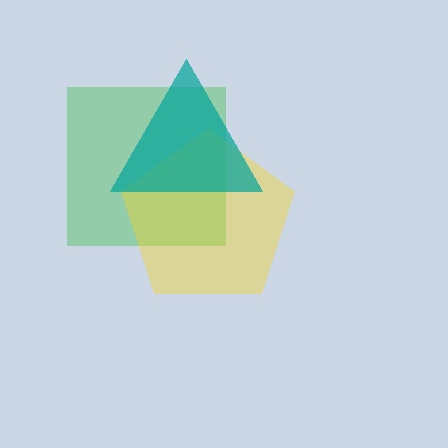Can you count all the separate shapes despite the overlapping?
Yes, there are 3 separate shapes.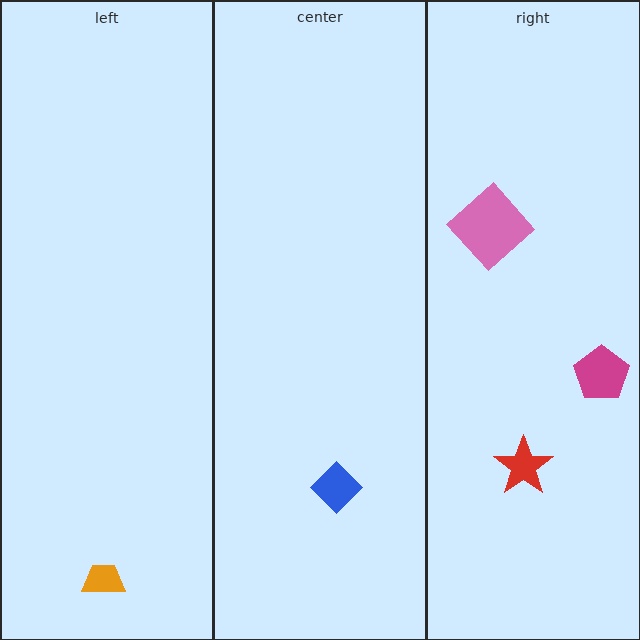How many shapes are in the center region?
1.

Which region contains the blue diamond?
The center region.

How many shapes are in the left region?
1.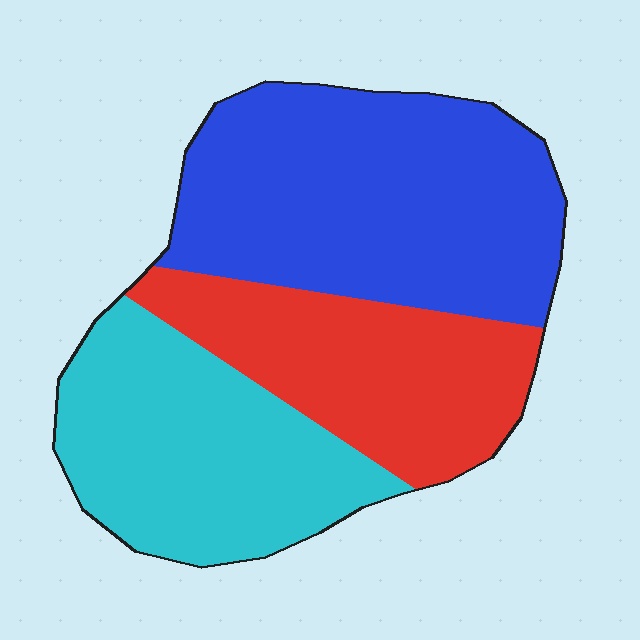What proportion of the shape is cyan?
Cyan takes up about one third (1/3) of the shape.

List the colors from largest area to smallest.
From largest to smallest: blue, cyan, red.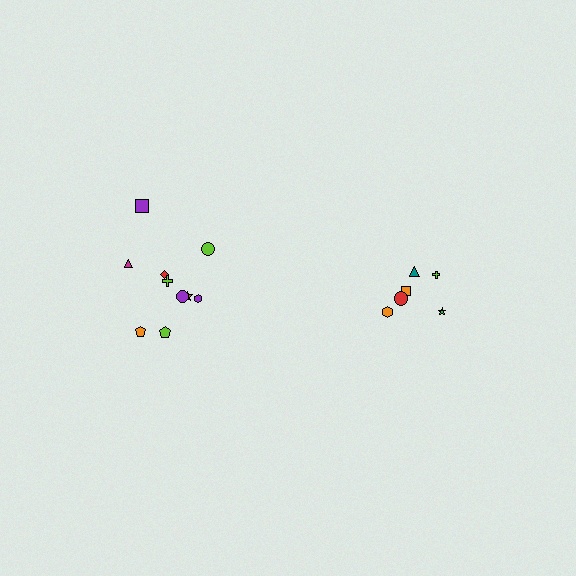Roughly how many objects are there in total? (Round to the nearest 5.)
Roughly 15 objects in total.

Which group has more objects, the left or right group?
The left group.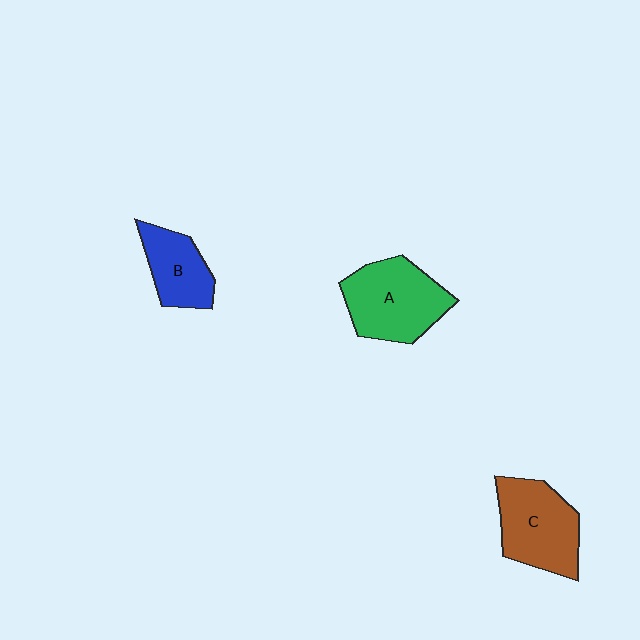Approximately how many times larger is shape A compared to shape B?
Approximately 1.5 times.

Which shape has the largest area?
Shape A (green).